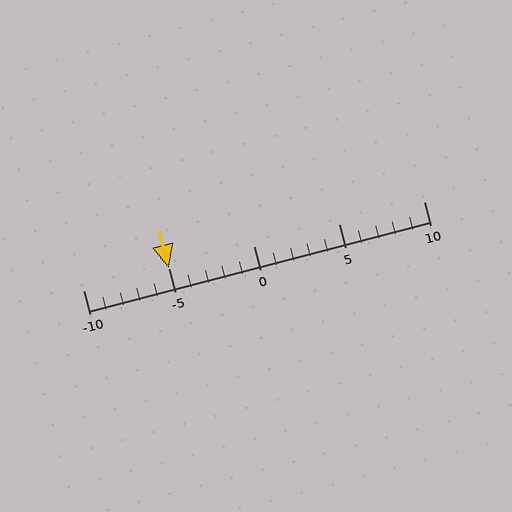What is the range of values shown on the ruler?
The ruler shows values from -10 to 10.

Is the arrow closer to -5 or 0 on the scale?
The arrow is closer to -5.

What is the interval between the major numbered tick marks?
The major tick marks are spaced 5 units apart.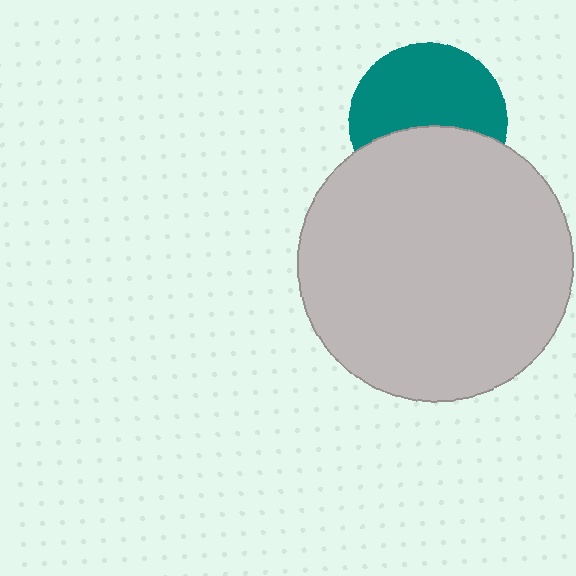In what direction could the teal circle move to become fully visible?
The teal circle could move up. That would shift it out from behind the light gray circle entirely.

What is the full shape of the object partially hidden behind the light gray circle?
The partially hidden object is a teal circle.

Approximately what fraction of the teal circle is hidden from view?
Roughly 41% of the teal circle is hidden behind the light gray circle.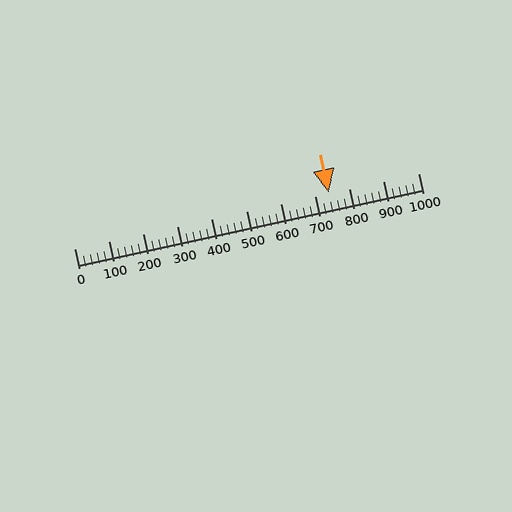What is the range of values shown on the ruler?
The ruler shows values from 0 to 1000.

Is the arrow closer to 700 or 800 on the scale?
The arrow is closer to 700.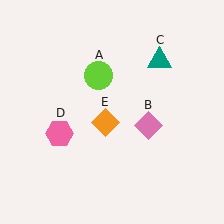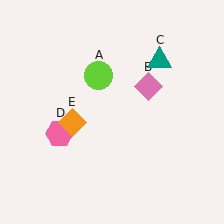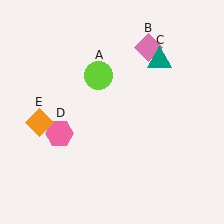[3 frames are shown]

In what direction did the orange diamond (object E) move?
The orange diamond (object E) moved left.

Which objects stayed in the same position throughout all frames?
Lime circle (object A) and teal triangle (object C) and pink hexagon (object D) remained stationary.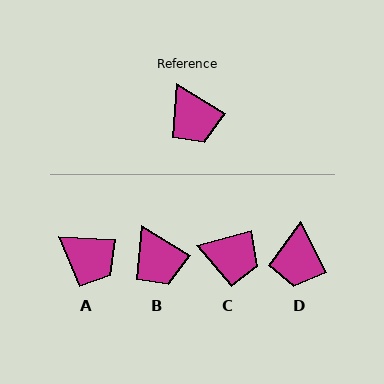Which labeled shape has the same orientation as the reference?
B.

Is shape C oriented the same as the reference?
No, it is off by about 45 degrees.